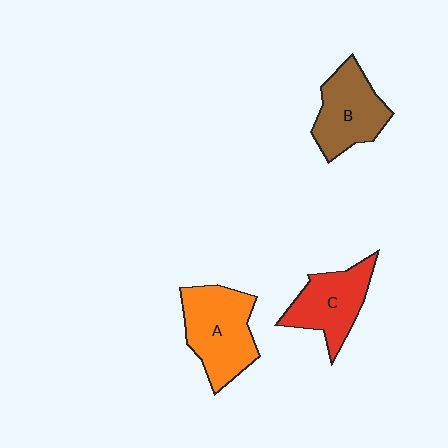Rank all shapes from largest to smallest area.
From largest to smallest: A (orange), B (brown), C (red).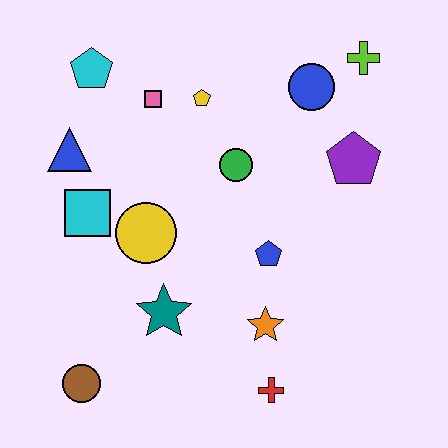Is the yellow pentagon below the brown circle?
No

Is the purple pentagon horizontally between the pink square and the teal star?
No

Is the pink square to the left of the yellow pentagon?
Yes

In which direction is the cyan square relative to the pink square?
The cyan square is below the pink square.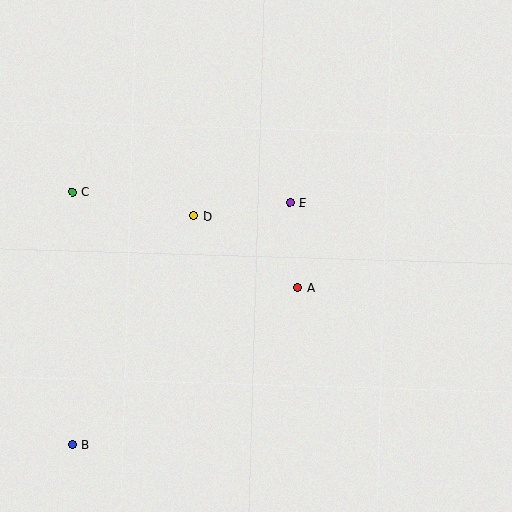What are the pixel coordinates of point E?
Point E is at (290, 203).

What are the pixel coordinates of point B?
Point B is at (72, 444).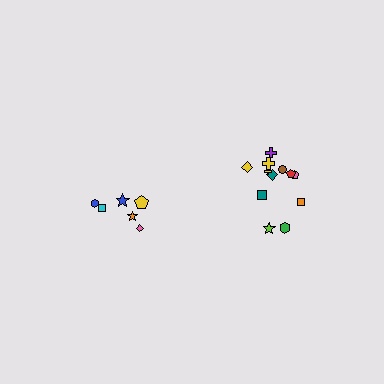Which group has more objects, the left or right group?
The right group.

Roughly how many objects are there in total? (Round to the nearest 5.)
Roughly 20 objects in total.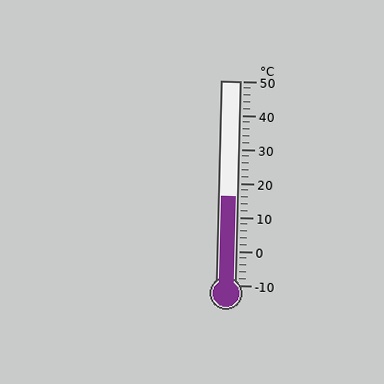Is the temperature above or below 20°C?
The temperature is below 20°C.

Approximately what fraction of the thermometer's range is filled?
The thermometer is filled to approximately 45% of its range.